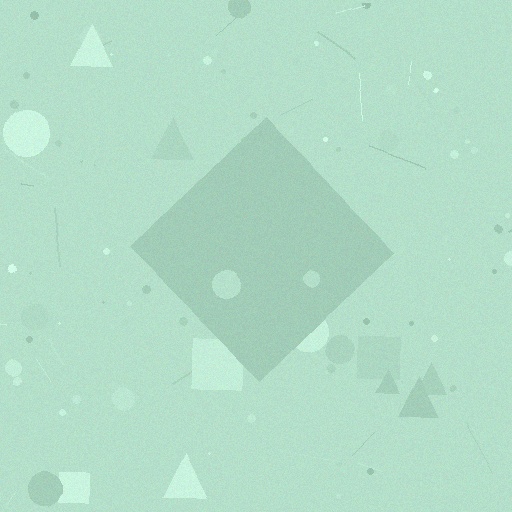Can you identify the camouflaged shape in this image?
The camouflaged shape is a diamond.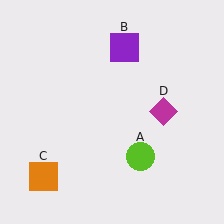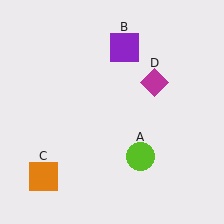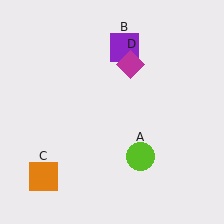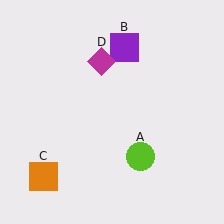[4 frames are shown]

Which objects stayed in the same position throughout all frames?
Lime circle (object A) and purple square (object B) and orange square (object C) remained stationary.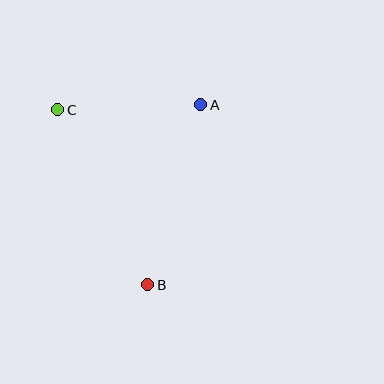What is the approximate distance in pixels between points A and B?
The distance between A and B is approximately 188 pixels.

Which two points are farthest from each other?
Points B and C are farthest from each other.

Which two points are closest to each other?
Points A and C are closest to each other.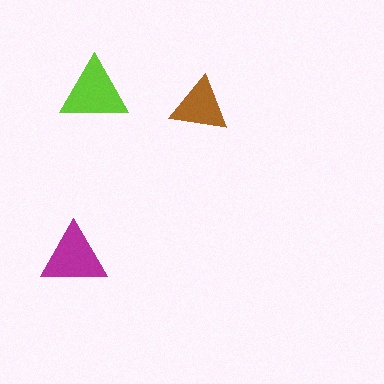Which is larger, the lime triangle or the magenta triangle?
The lime one.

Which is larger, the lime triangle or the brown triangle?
The lime one.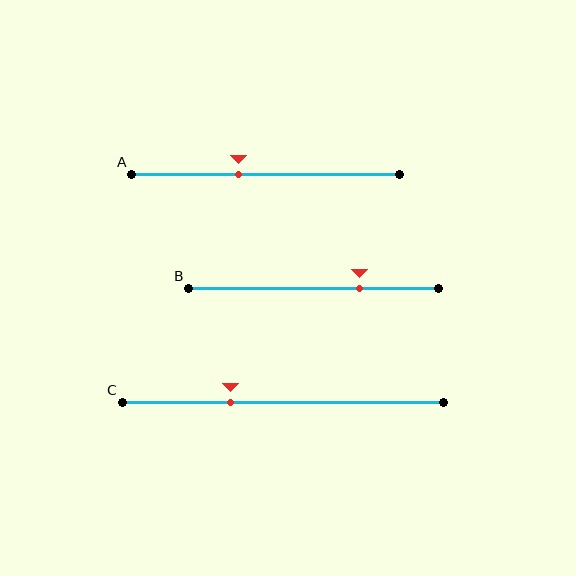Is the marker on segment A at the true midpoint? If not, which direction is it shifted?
No, the marker on segment A is shifted to the left by about 10% of the segment length.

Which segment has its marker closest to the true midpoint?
Segment A has its marker closest to the true midpoint.